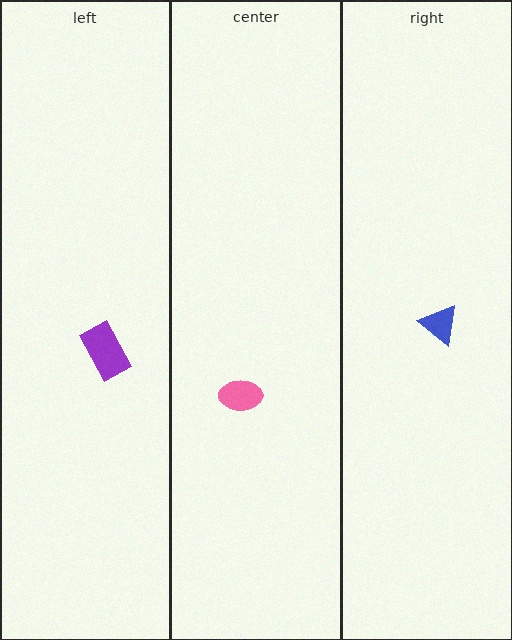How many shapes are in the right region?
1.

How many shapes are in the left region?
1.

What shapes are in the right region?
The blue triangle.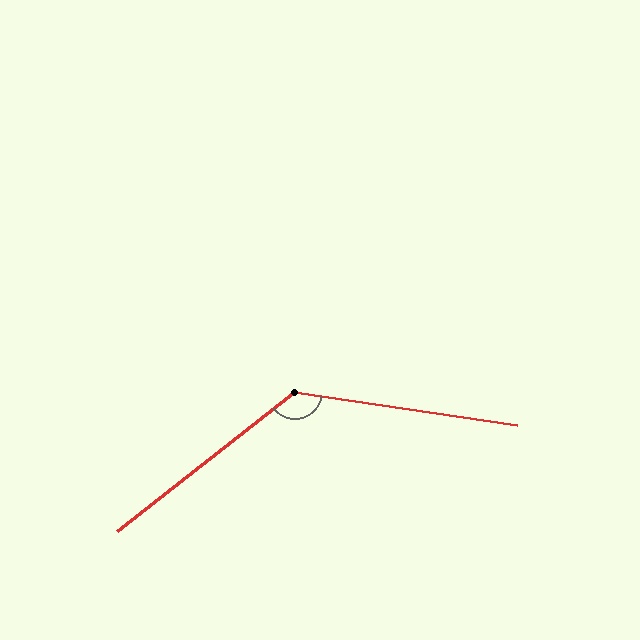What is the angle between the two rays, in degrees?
Approximately 133 degrees.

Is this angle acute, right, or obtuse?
It is obtuse.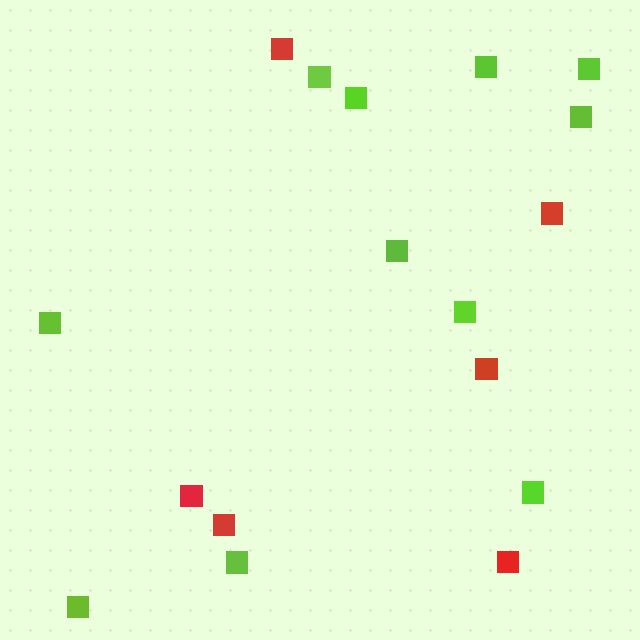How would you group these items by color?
There are 2 groups: one group of red squares (6) and one group of lime squares (11).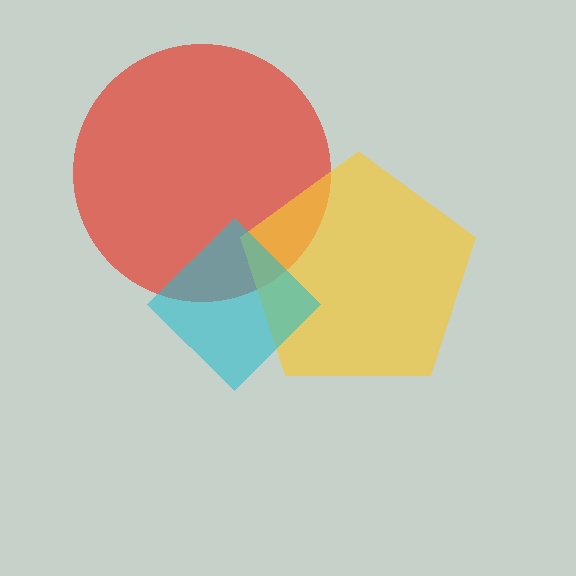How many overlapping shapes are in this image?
There are 3 overlapping shapes in the image.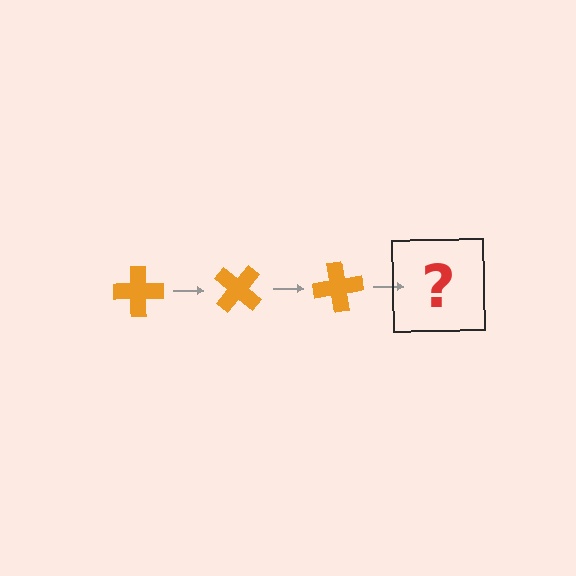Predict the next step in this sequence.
The next step is an orange cross rotated 120 degrees.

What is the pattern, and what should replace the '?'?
The pattern is that the cross rotates 40 degrees each step. The '?' should be an orange cross rotated 120 degrees.